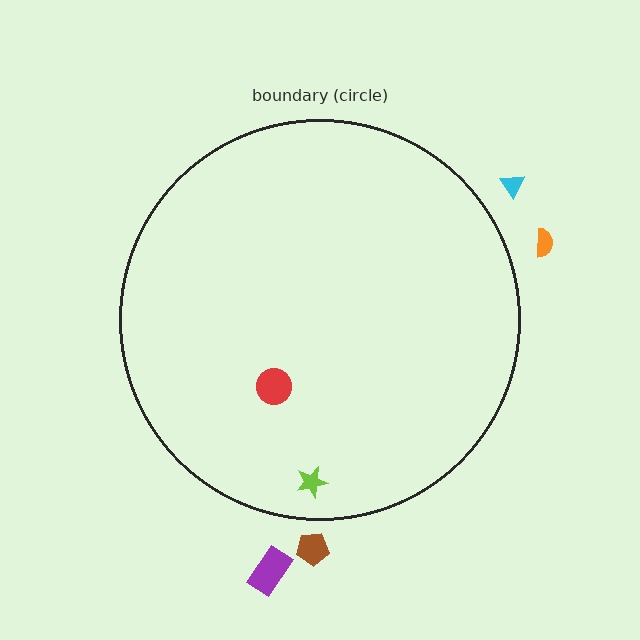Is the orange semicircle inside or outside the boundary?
Outside.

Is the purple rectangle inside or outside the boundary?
Outside.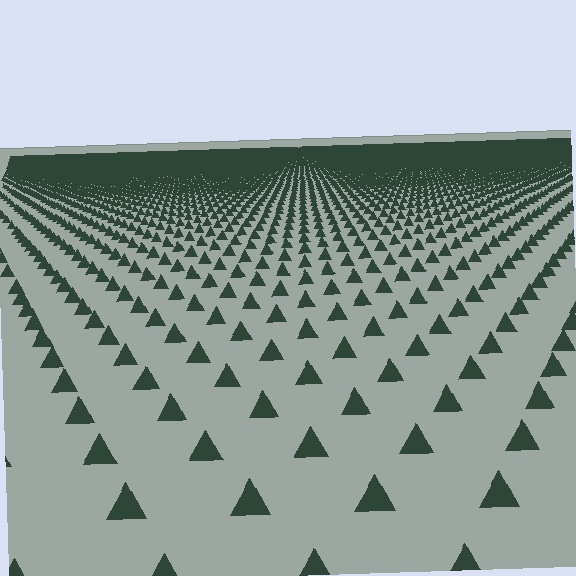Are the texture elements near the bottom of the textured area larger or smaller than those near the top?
Larger. Near the bottom, elements are closer to the viewer and appear at a bigger on-screen size.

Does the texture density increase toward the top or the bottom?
Density increases toward the top.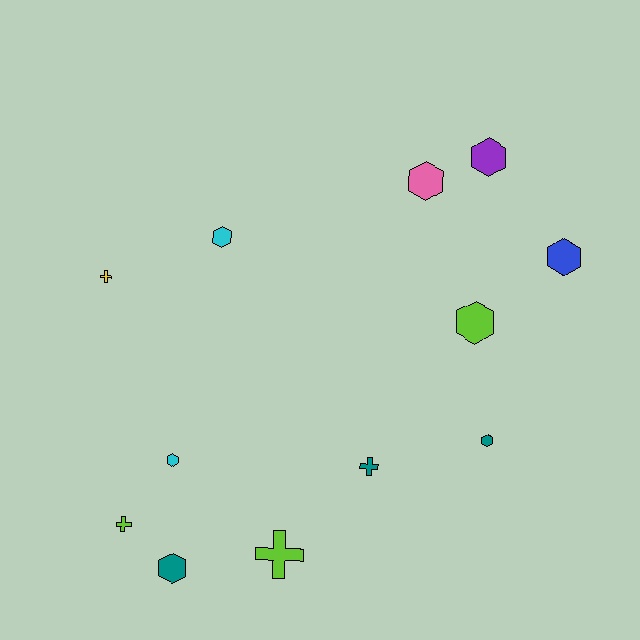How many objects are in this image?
There are 12 objects.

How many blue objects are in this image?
There is 1 blue object.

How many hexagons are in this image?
There are 8 hexagons.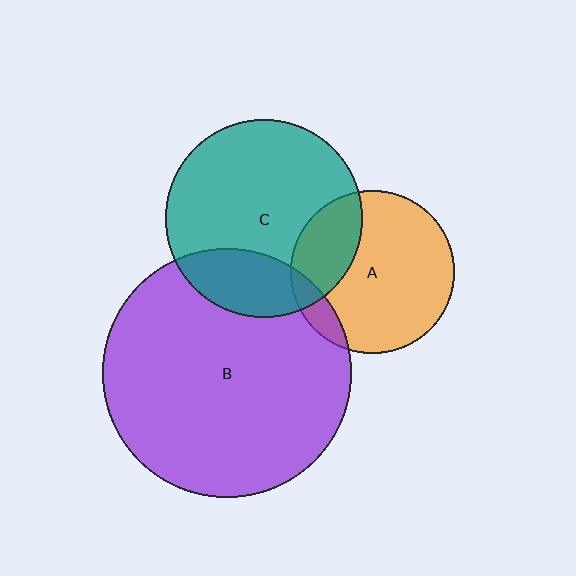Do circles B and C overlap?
Yes.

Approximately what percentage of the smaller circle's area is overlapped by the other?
Approximately 25%.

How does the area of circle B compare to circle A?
Approximately 2.3 times.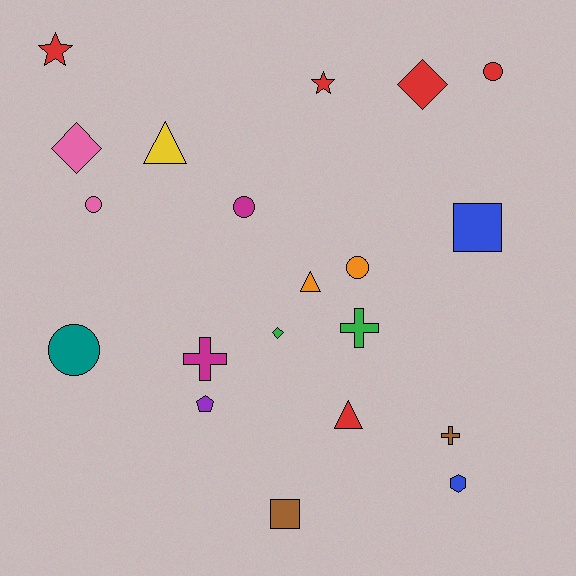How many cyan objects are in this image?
There are no cyan objects.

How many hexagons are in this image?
There is 1 hexagon.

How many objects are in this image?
There are 20 objects.